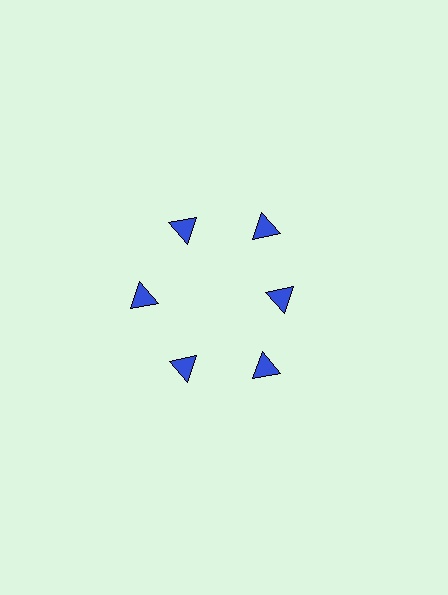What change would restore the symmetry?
The symmetry would be restored by moving it outward, back onto the ring so that all 6 triangles sit at equal angles and equal distance from the center.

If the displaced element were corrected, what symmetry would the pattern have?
It would have 6-fold rotational symmetry — the pattern would map onto itself every 60 degrees.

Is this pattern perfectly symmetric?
No. The 6 blue triangles are arranged in a ring, but one element near the 3 o'clock position is pulled inward toward the center, breaking the 6-fold rotational symmetry.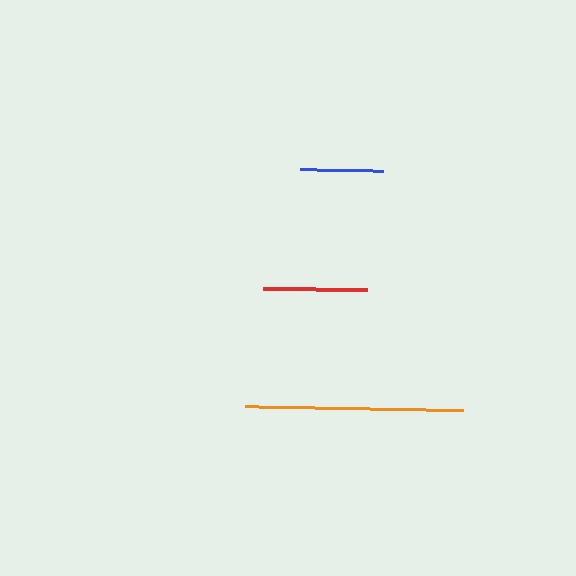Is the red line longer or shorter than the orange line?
The orange line is longer than the red line.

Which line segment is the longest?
The orange line is the longest at approximately 218 pixels.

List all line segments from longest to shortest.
From longest to shortest: orange, red, blue.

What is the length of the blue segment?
The blue segment is approximately 83 pixels long.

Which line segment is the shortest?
The blue line is the shortest at approximately 83 pixels.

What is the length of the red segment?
The red segment is approximately 105 pixels long.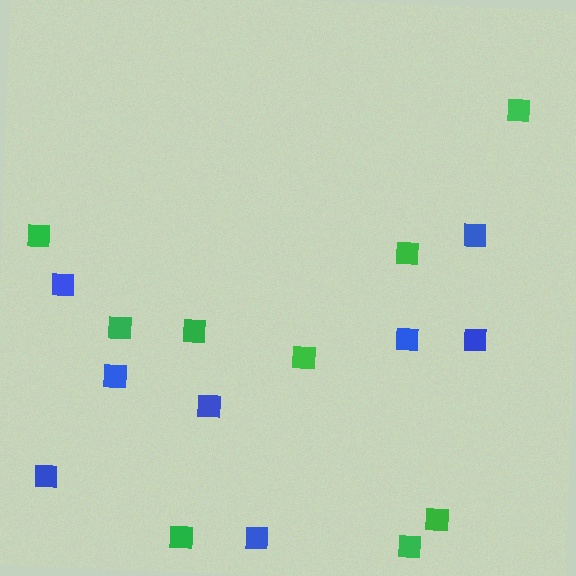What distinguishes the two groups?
There are 2 groups: one group of blue squares (8) and one group of green squares (9).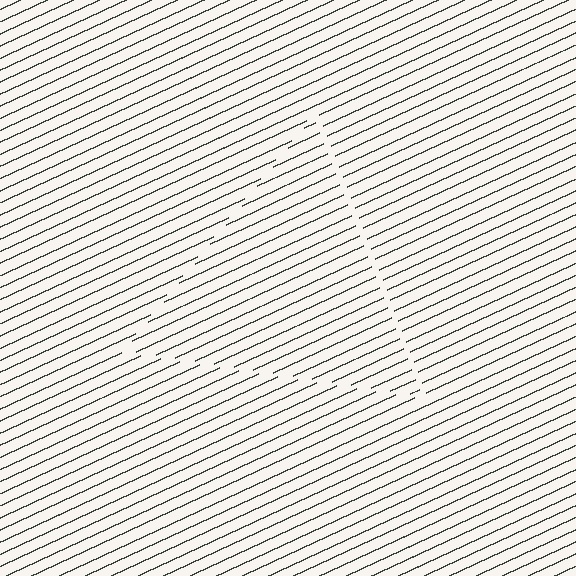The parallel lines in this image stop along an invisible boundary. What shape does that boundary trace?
An illusory triangle. The interior of the shape contains the same grating, shifted by half a period — the contour is defined by the phase discontinuity where line-ends from the inner and outer gratings abut.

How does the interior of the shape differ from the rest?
The interior of the shape contains the same grating, shifted by half a period — the contour is defined by the phase discontinuity where line-ends from the inner and outer gratings abut.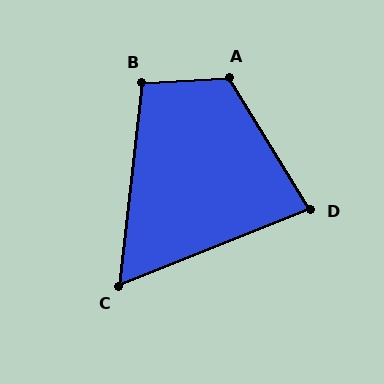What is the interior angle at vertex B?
Approximately 100 degrees (obtuse).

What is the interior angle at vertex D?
Approximately 80 degrees (acute).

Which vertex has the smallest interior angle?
C, at approximately 61 degrees.